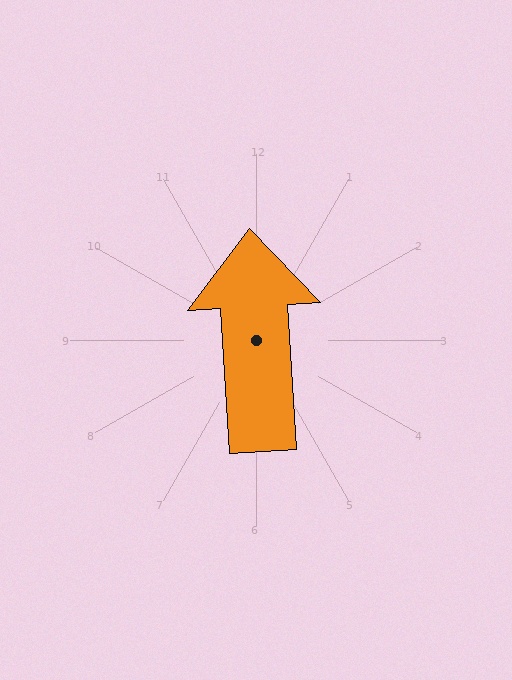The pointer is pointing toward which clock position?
Roughly 12 o'clock.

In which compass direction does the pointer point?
North.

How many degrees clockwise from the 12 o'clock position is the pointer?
Approximately 357 degrees.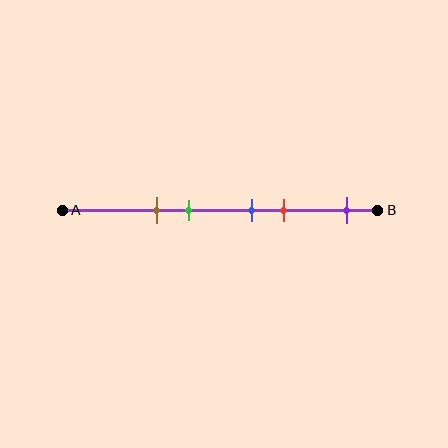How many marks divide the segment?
There are 5 marks dividing the segment.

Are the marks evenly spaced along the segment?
No, the marks are not evenly spaced.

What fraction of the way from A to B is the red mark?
The red mark is approximately 70% (0.7) of the way from A to B.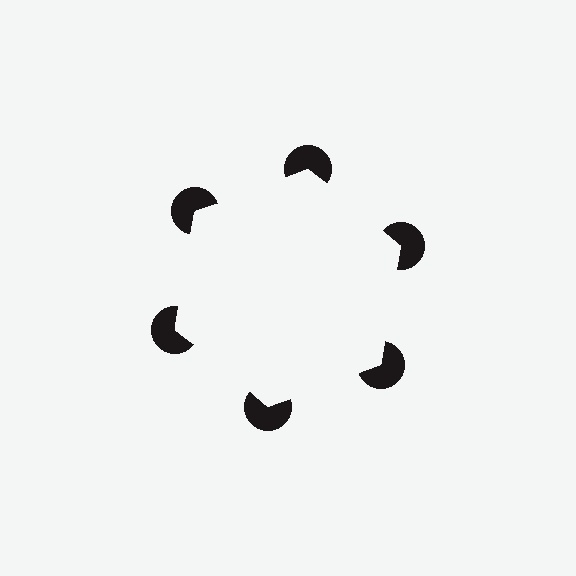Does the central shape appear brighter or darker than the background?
It typically appears slightly brighter than the background, even though no actual brightness change is drawn.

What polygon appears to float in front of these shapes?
An illusory hexagon — its edges are inferred from the aligned wedge cuts in the pac-man discs, not physically drawn.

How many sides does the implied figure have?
6 sides.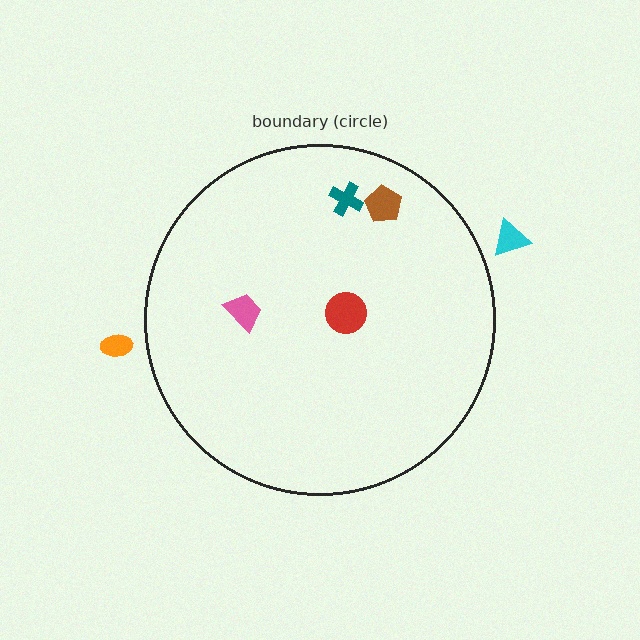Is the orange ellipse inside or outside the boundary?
Outside.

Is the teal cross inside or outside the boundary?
Inside.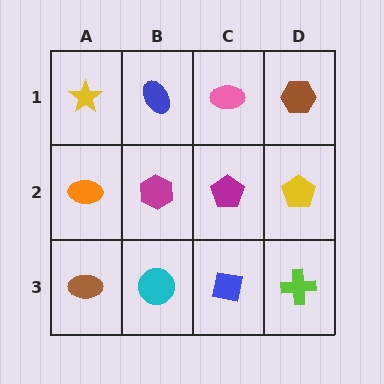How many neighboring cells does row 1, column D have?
2.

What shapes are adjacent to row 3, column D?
A yellow pentagon (row 2, column D), a blue square (row 3, column C).